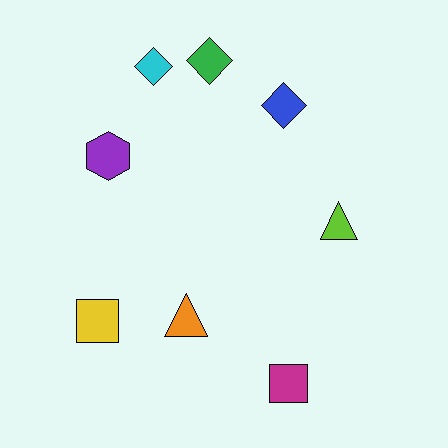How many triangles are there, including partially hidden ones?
There are 2 triangles.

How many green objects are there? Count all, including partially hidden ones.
There is 1 green object.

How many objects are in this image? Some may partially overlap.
There are 8 objects.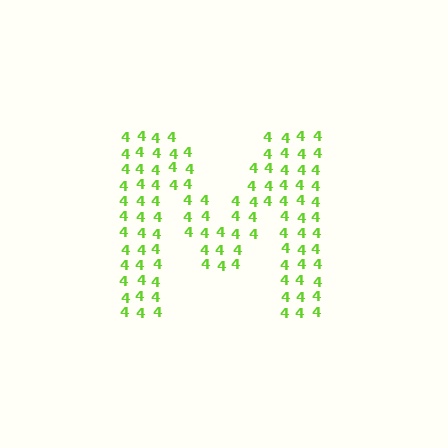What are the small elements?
The small elements are digit 4's.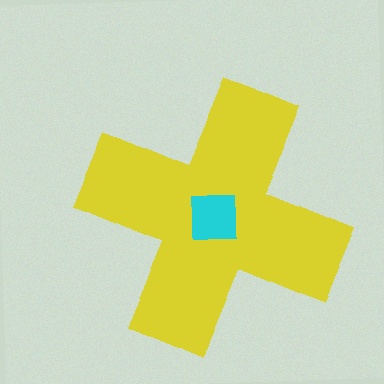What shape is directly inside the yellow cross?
The cyan square.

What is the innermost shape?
The cyan square.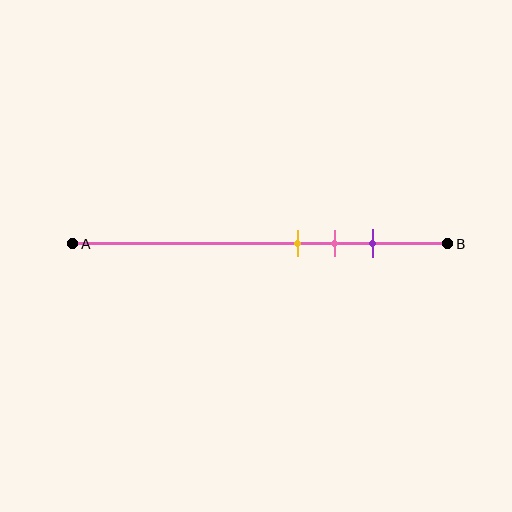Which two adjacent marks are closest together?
The yellow and pink marks are the closest adjacent pair.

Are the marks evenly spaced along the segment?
Yes, the marks are approximately evenly spaced.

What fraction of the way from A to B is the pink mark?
The pink mark is approximately 70% (0.7) of the way from A to B.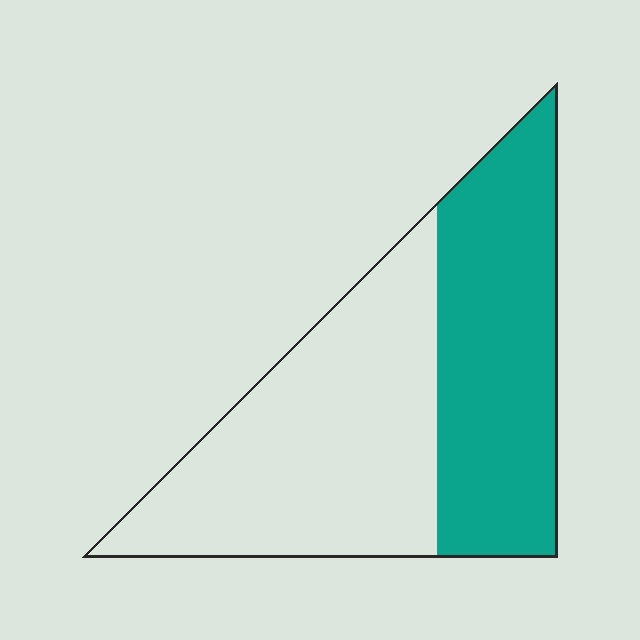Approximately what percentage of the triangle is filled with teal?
Approximately 45%.